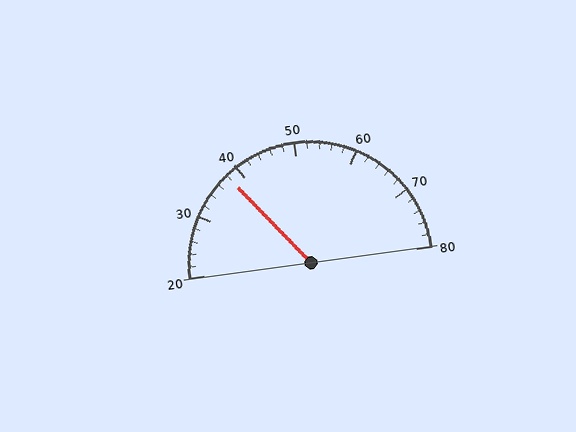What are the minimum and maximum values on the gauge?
The gauge ranges from 20 to 80.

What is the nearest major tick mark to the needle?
The nearest major tick mark is 40.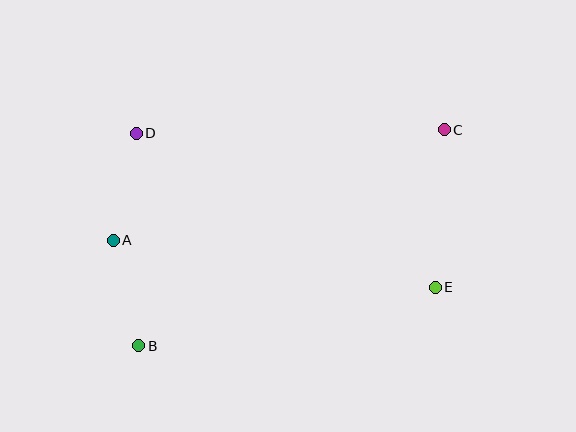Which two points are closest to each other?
Points A and B are closest to each other.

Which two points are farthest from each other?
Points B and C are farthest from each other.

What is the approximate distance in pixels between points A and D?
The distance between A and D is approximately 110 pixels.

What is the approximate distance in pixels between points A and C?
The distance between A and C is approximately 349 pixels.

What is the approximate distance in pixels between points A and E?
The distance between A and E is approximately 326 pixels.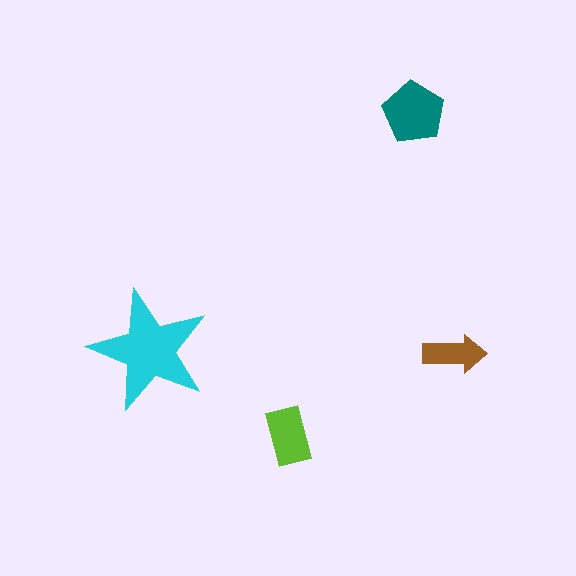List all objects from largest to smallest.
The cyan star, the teal pentagon, the lime rectangle, the brown arrow.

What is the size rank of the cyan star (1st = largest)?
1st.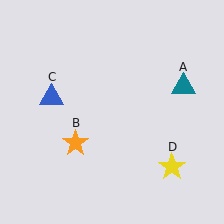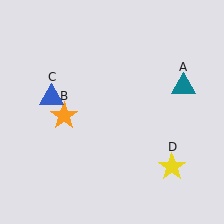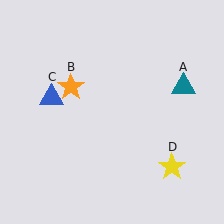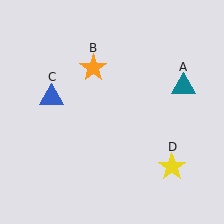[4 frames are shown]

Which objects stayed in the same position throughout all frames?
Teal triangle (object A) and blue triangle (object C) and yellow star (object D) remained stationary.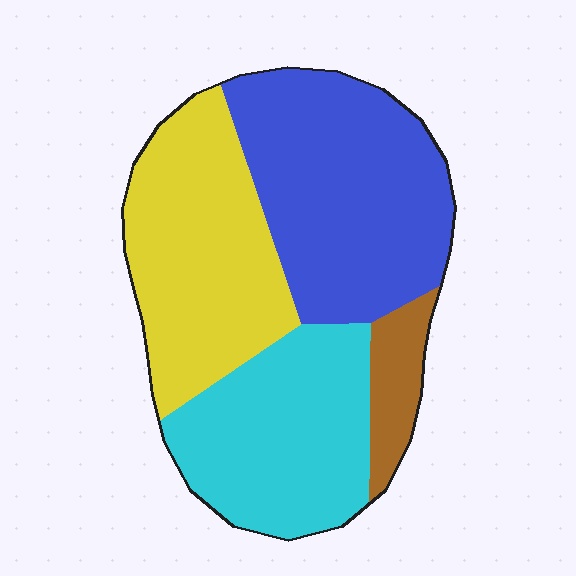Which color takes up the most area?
Blue, at roughly 35%.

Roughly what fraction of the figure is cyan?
Cyan takes up about one quarter (1/4) of the figure.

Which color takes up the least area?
Brown, at roughly 5%.